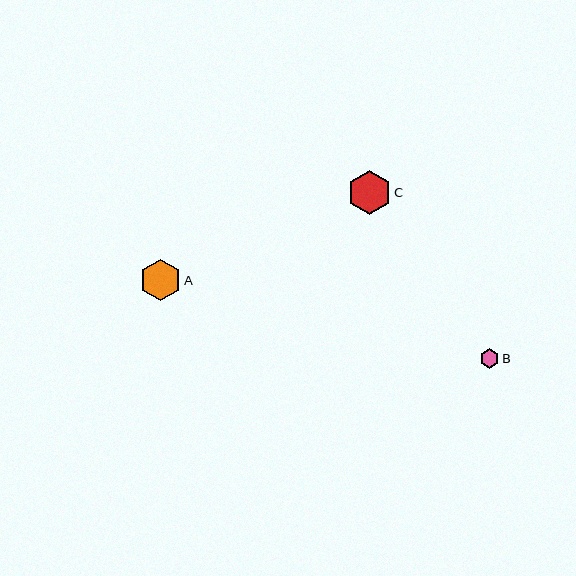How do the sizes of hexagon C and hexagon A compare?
Hexagon C and hexagon A are approximately the same size.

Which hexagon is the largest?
Hexagon C is the largest with a size of approximately 44 pixels.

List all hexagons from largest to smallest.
From largest to smallest: C, A, B.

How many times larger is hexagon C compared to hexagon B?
Hexagon C is approximately 2.3 times the size of hexagon B.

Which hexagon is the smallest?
Hexagon B is the smallest with a size of approximately 19 pixels.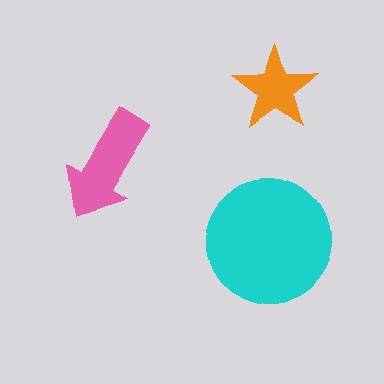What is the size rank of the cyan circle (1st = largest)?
1st.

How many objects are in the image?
There are 3 objects in the image.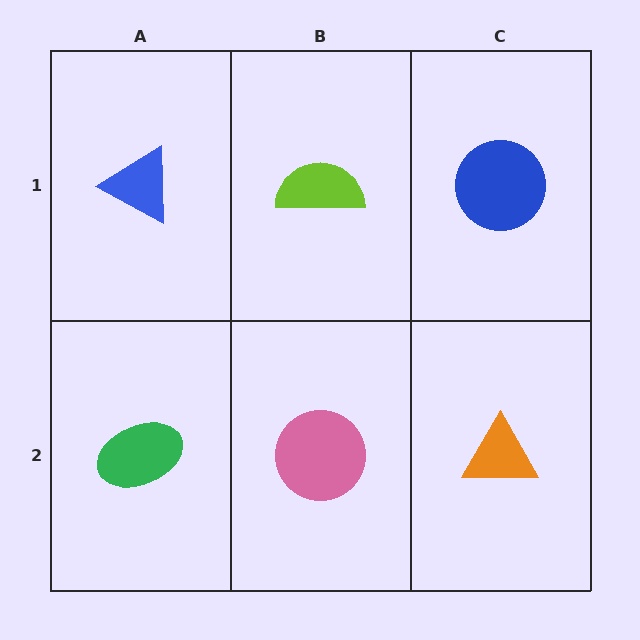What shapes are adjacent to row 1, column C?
An orange triangle (row 2, column C), a lime semicircle (row 1, column B).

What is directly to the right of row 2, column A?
A pink circle.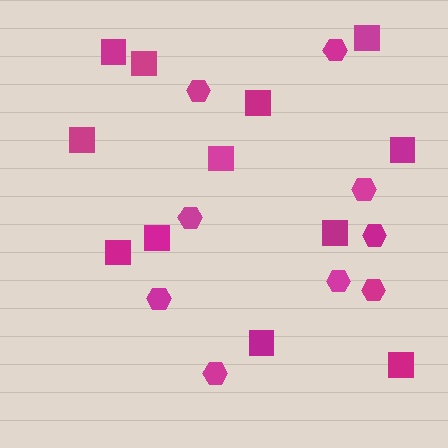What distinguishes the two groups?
There are 2 groups: one group of hexagons (9) and one group of squares (12).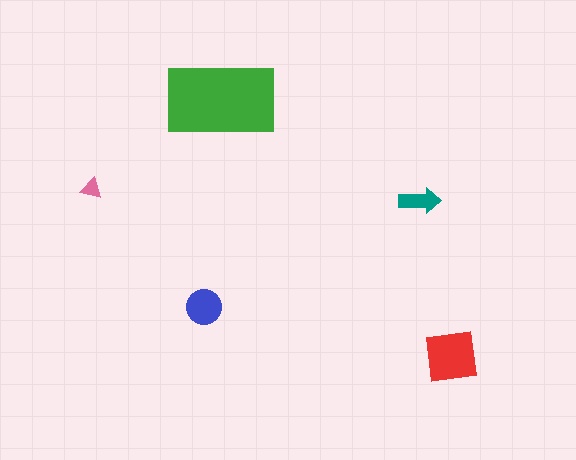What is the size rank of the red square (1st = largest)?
2nd.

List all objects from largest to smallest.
The green rectangle, the red square, the blue circle, the teal arrow, the pink triangle.